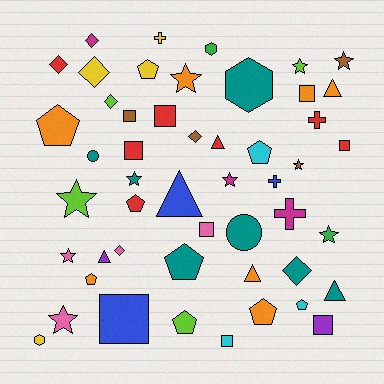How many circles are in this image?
There are 2 circles.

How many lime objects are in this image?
There are 4 lime objects.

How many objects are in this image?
There are 50 objects.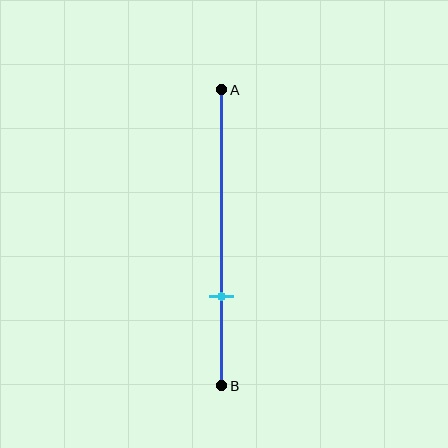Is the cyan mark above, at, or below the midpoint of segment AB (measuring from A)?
The cyan mark is below the midpoint of segment AB.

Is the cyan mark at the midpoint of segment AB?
No, the mark is at about 70% from A, not at the 50% midpoint.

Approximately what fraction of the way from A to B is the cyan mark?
The cyan mark is approximately 70% of the way from A to B.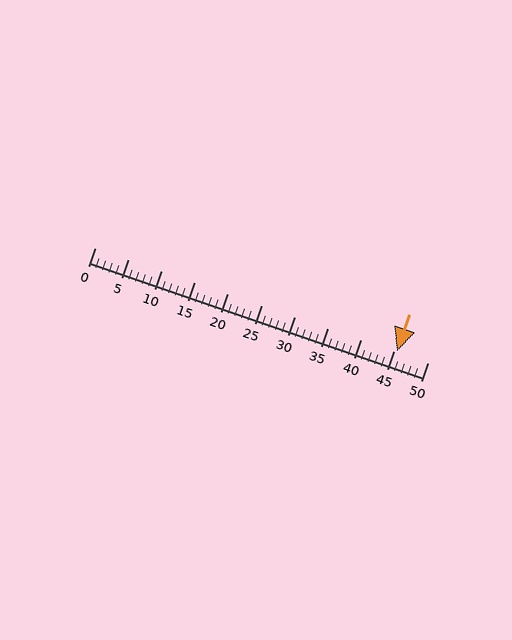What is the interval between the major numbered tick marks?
The major tick marks are spaced 5 units apart.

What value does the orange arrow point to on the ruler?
The orange arrow points to approximately 45.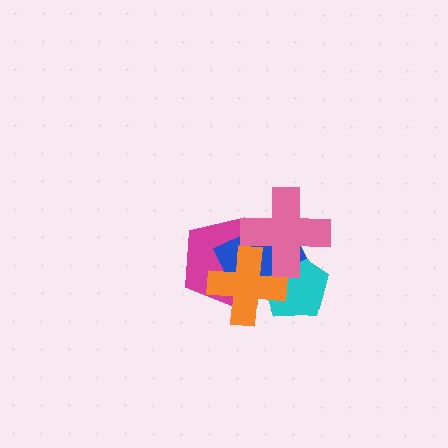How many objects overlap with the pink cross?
4 objects overlap with the pink cross.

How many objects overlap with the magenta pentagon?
4 objects overlap with the magenta pentagon.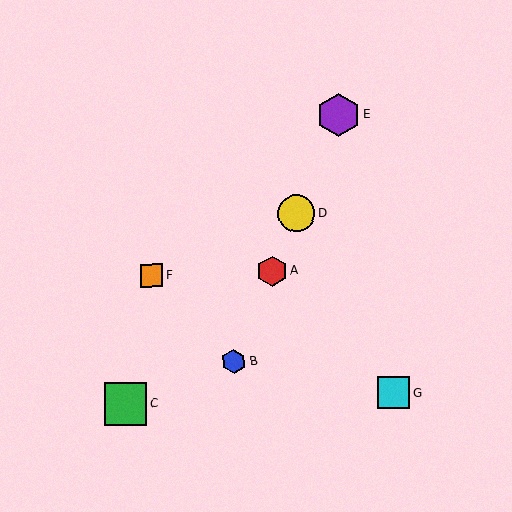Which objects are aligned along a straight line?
Objects A, B, D, E are aligned along a straight line.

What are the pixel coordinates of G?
Object G is at (394, 393).